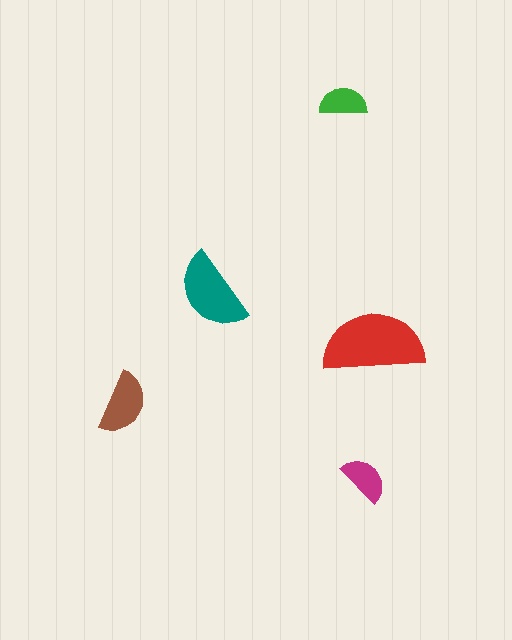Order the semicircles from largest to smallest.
the red one, the teal one, the brown one, the magenta one, the green one.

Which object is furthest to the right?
The red semicircle is rightmost.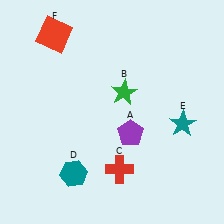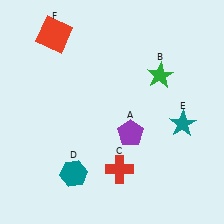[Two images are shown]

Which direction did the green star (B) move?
The green star (B) moved right.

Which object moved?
The green star (B) moved right.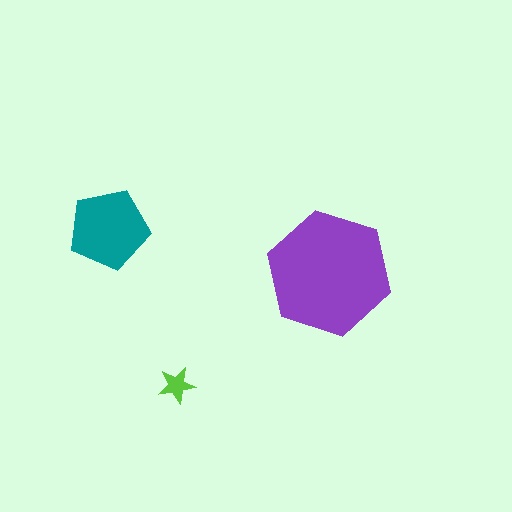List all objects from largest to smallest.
The purple hexagon, the teal pentagon, the lime star.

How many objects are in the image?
There are 3 objects in the image.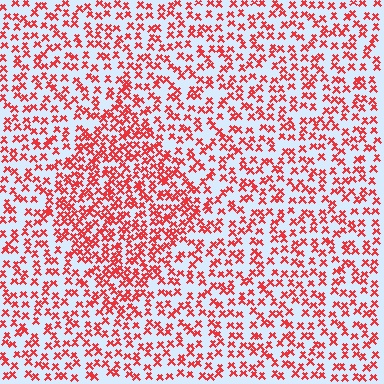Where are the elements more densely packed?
The elements are more densely packed inside the diamond boundary.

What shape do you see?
I see a diamond.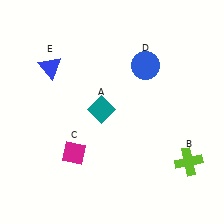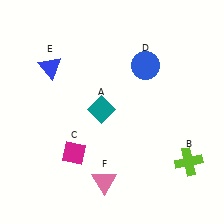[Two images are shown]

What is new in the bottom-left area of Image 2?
A pink triangle (F) was added in the bottom-left area of Image 2.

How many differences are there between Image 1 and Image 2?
There is 1 difference between the two images.